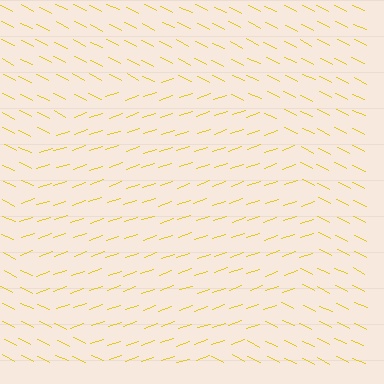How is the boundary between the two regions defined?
The boundary is defined purely by a change in line orientation (approximately 45 degrees difference). All lines are the same color and thickness.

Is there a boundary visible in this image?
Yes, there is a texture boundary formed by a change in line orientation.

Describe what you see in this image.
The image is filled with small yellow line segments. A circle region in the image has lines oriented differently from the surrounding lines, creating a visible texture boundary.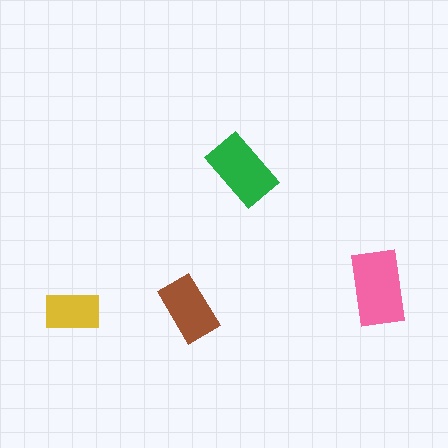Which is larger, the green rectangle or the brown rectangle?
The green one.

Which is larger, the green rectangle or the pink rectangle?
The pink one.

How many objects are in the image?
There are 4 objects in the image.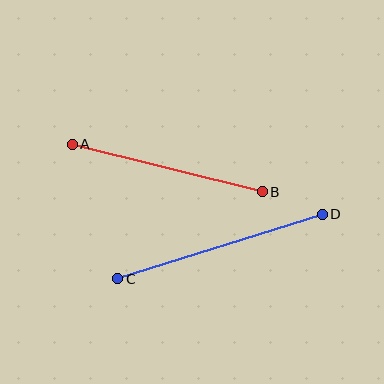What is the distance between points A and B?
The distance is approximately 196 pixels.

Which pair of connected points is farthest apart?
Points C and D are farthest apart.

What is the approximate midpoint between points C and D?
The midpoint is at approximately (220, 247) pixels.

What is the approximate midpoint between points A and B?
The midpoint is at approximately (167, 168) pixels.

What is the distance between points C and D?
The distance is approximately 215 pixels.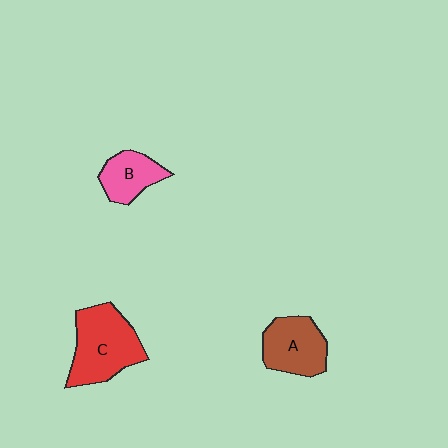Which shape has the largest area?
Shape C (red).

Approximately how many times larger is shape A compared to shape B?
Approximately 1.3 times.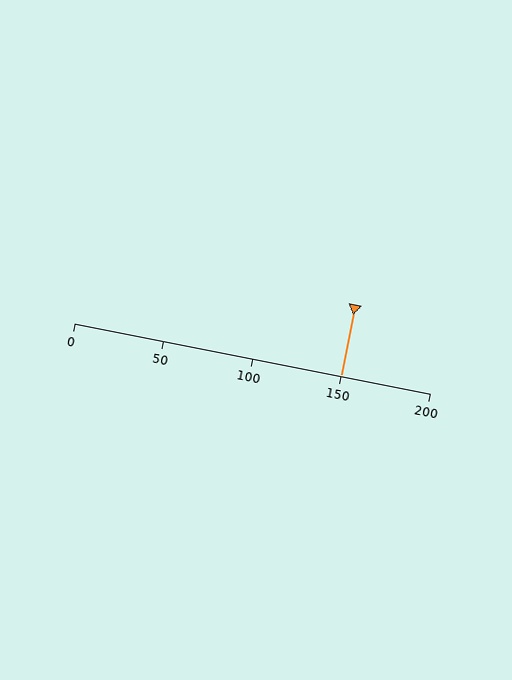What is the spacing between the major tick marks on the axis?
The major ticks are spaced 50 apart.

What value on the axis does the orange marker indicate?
The marker indicates approximately 150.